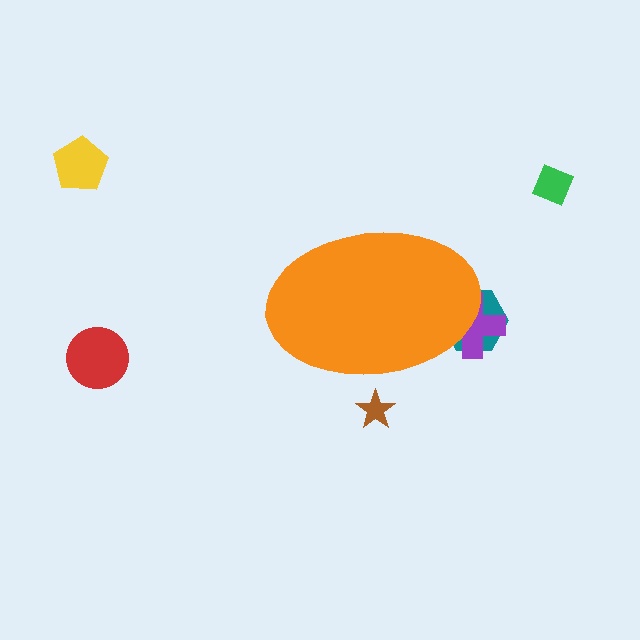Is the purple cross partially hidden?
Yes, the purple cross is partially hidden behind the orange ellipse.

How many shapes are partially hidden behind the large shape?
3 shapes are partially hidden.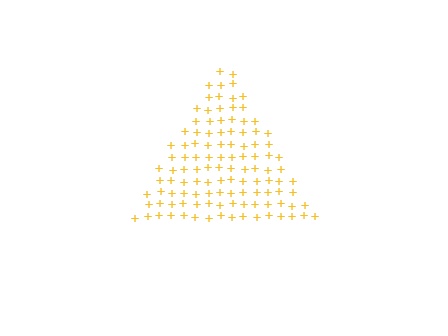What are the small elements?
The small elements are plus signs.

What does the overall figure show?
The overall figure shows a triangle.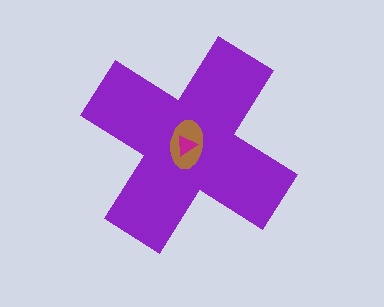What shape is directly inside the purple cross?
The brown ellipse.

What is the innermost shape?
The magenta triangle.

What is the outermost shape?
The purple cross.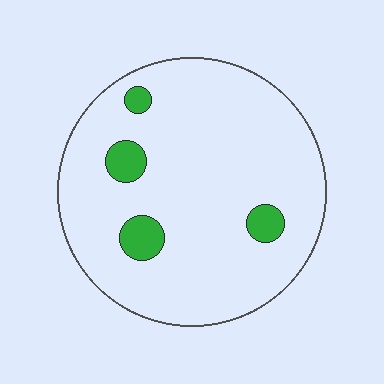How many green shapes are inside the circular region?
4.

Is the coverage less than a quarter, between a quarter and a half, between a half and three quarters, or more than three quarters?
Less than a quarter.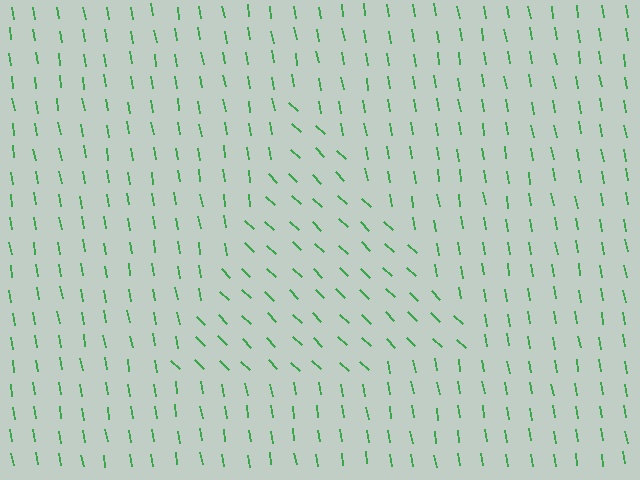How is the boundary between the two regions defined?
The boundary is defined purely by a change in line orientation (approximately 36 degrees difference). All lines are the same color and thickness.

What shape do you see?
I see a triangle.